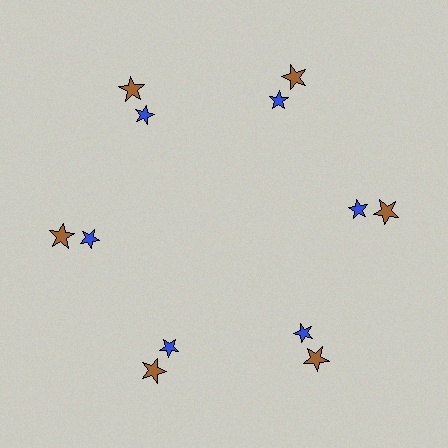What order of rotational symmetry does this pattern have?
This pattern has 6-fold rotational symmetry.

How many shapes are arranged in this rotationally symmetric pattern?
There are 12 shapes, arranged in 6 groups of 2.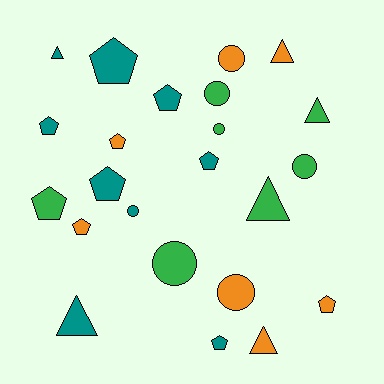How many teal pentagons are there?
There are 6 teal pentagons.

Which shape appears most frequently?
Pentagon, with 10 objects.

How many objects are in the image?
There are 23 objects.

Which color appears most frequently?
Teal, with 9 objects.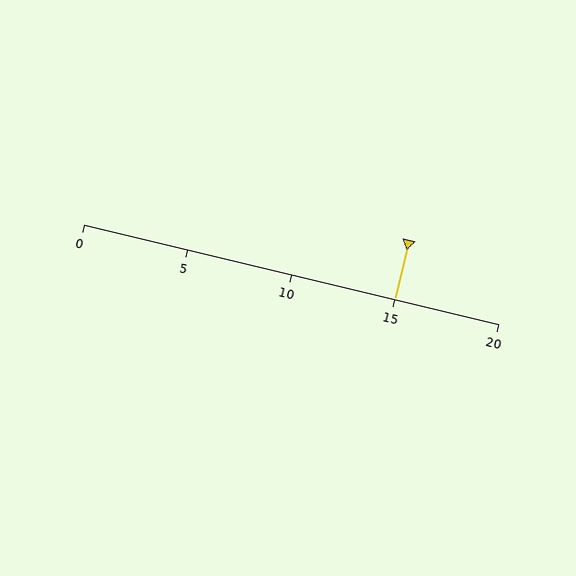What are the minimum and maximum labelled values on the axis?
The axis runs from 0 to 20.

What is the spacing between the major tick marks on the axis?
The major ticks are spaced 5 apart.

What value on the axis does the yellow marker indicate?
The marker indicates approximately 15.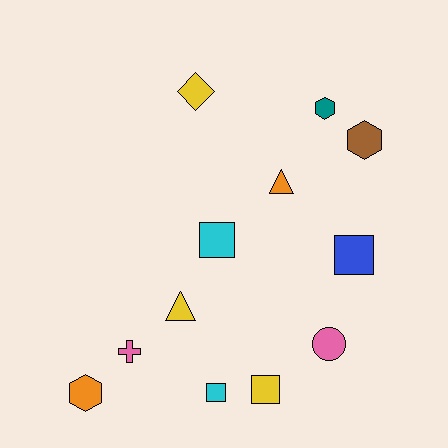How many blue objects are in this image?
There is 1 blue object.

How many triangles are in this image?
There are 2 triangles.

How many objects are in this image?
There are 12 objects.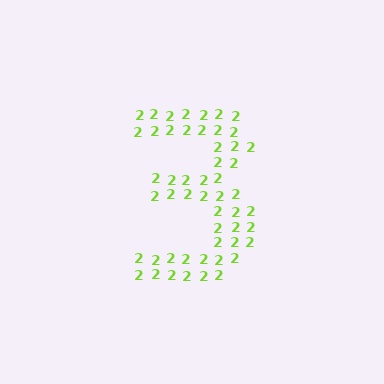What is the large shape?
The large shape is the digit 3.